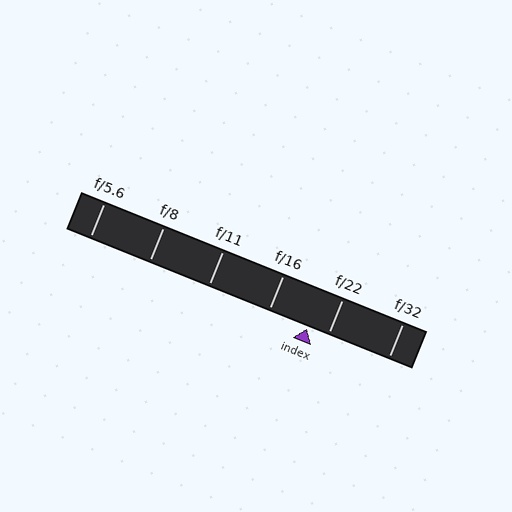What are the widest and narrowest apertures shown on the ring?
The widest aperture shown is f/5.6 and the narrowest is f/32.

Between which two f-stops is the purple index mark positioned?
The index mark is between f/16 and f/22.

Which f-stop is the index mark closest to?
The index mark is closest to f/22.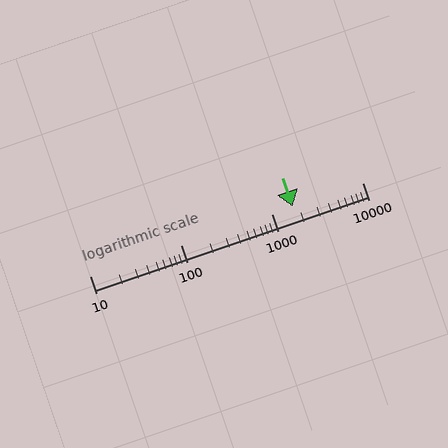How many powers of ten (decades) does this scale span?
The scale spans 3 decades, from 10 to 10000.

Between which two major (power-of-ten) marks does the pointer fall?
The pointer is between 1000 and 10000.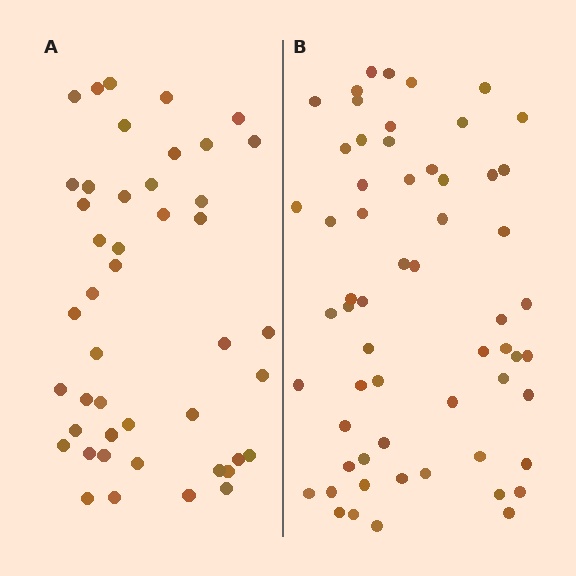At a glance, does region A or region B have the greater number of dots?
Region B (the right region) has more dots.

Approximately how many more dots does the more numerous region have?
Region B has approximately 15 more dots than region A.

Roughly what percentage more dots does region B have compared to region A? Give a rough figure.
About 35% more.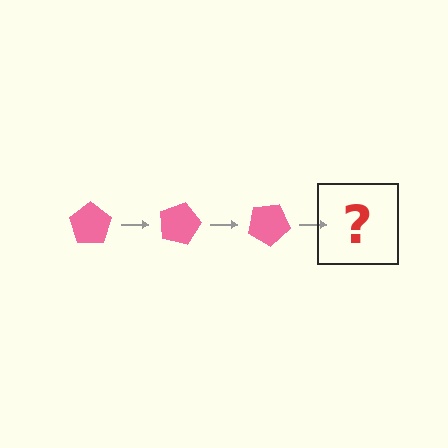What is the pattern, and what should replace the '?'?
The pattern is that the pentagon rotates 15 degrees each step. The '?' should be a pink pentagon rotated 45 degrees.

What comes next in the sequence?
The next element should be a pink pentagon rotated 45 degrees.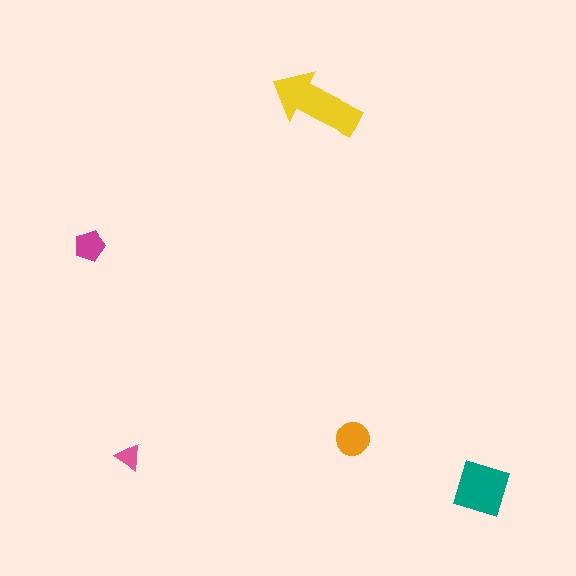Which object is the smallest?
The pink triangle.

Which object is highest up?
The yellow arrow is topmost.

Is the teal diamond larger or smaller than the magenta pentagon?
Larger.